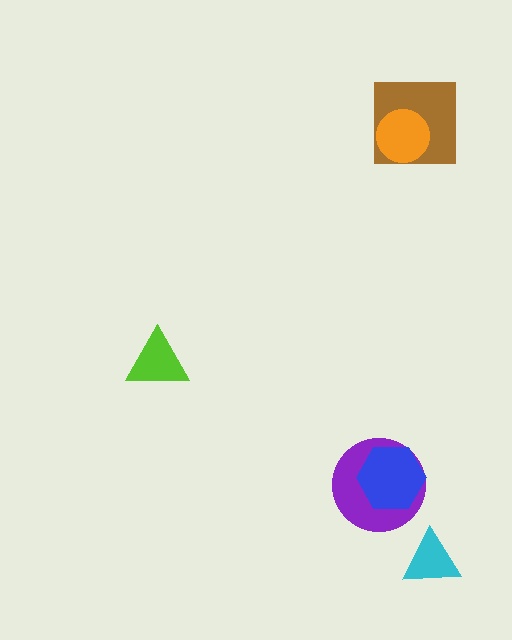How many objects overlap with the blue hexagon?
1 object overlaps with the blue hexagon.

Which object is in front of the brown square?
The orange circle is in front of the brown square.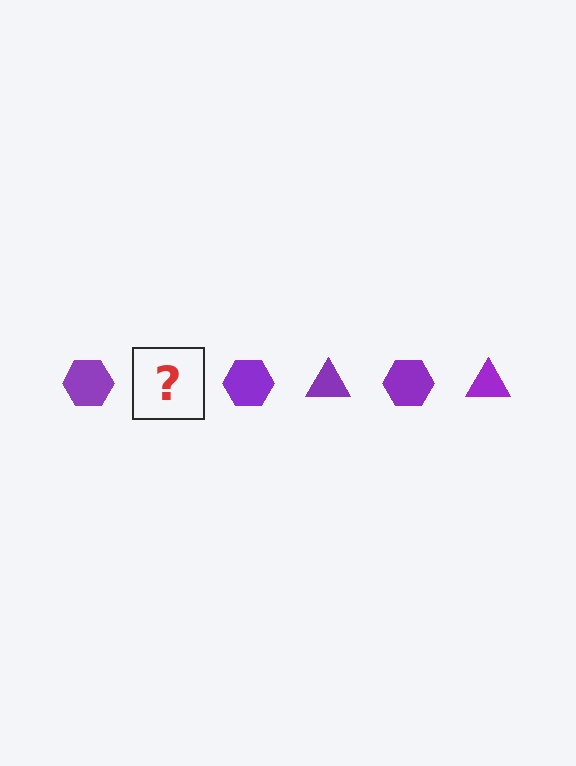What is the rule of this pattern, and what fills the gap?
The rule is that the pattern cycles through hexagon, triangle shapes in purple. The gap should be filled with a purple triangle.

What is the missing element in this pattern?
The missing element is a purple triangle.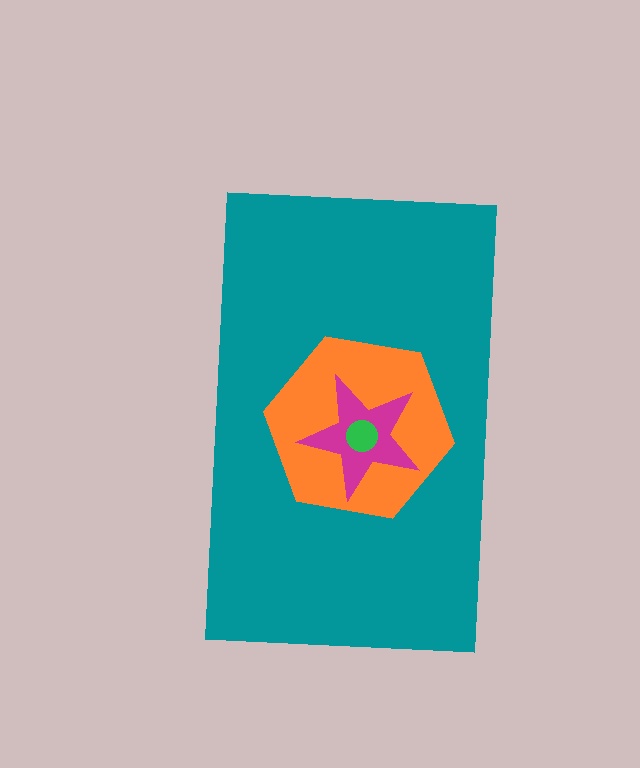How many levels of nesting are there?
4.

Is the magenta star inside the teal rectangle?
Yes.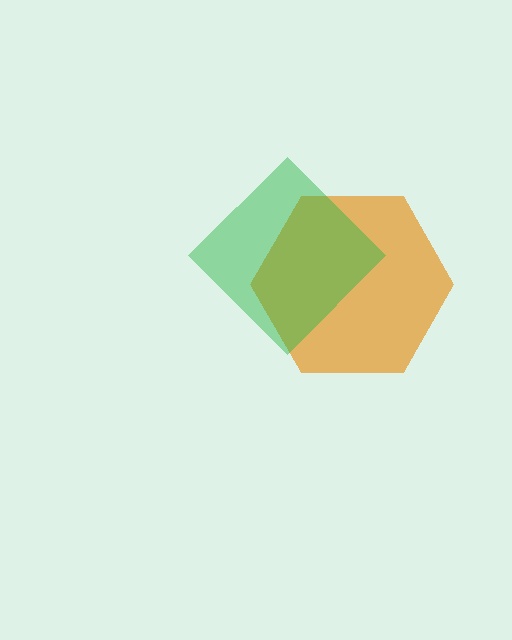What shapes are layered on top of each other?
The layered shapes are: an orange hexagon, a green diamond.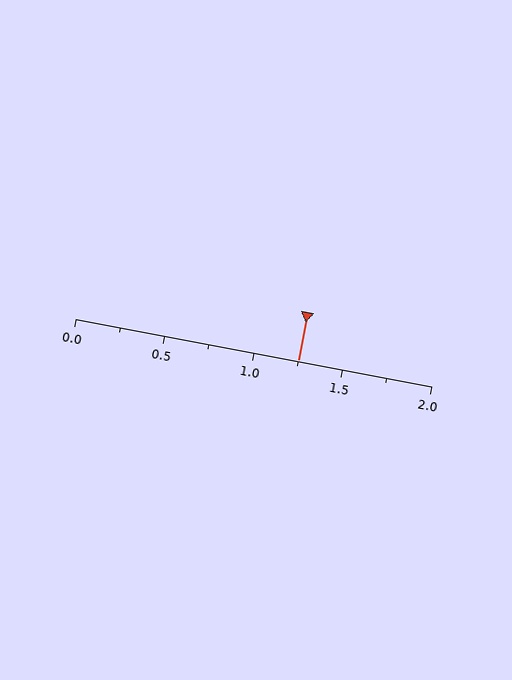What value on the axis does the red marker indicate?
The marker indicates approximately 1.25.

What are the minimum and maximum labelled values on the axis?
The axis runs from 0.0 to 2.0.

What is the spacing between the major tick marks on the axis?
The major ticks are spaced 0.5 apart.